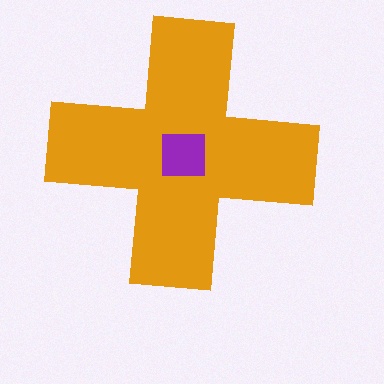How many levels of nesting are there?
2.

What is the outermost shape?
The orange cross.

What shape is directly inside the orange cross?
The purple square.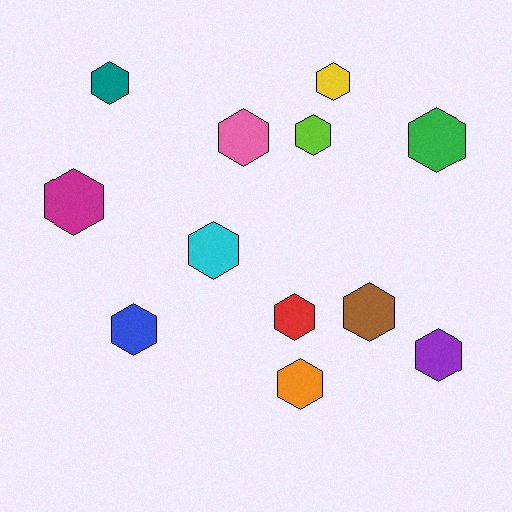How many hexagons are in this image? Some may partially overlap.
There are 12 hexagons.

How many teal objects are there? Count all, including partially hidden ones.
There is 1 teal object.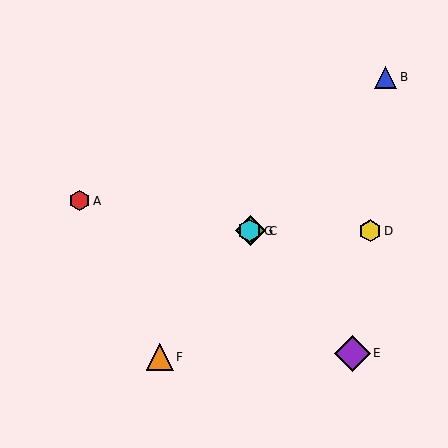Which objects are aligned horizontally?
Objects C, D, G are aligned horizontally.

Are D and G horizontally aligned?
Yes, both are at y≈231.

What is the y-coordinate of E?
Object E is at y≈353.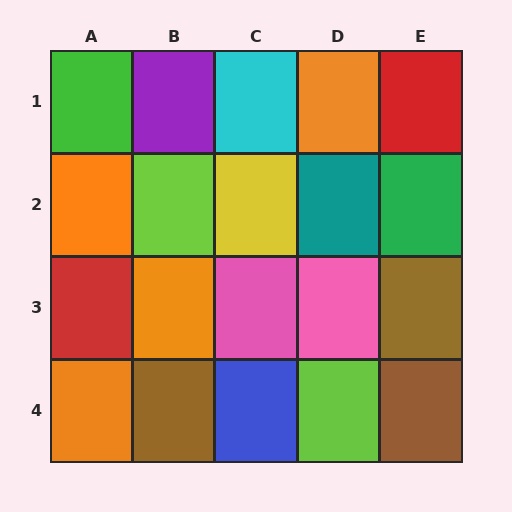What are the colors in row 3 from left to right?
Red, orange, pink, pink, brown.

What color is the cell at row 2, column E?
Green.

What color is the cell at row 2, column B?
Lime.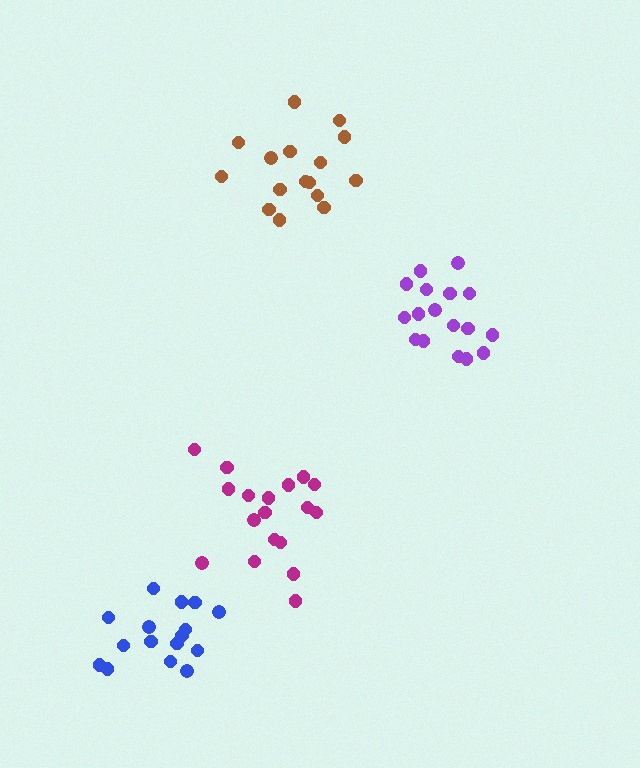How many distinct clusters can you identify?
There are 4 distinct clusters.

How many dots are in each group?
Group 1: 16 dots, Group 2: 16 dots, Group 3: 17 dots, Group 4: 18 dots (67 total).